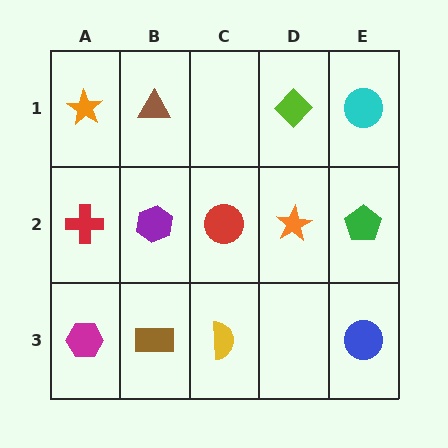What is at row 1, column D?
A lime diamond.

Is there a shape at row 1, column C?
No, that cell is empty.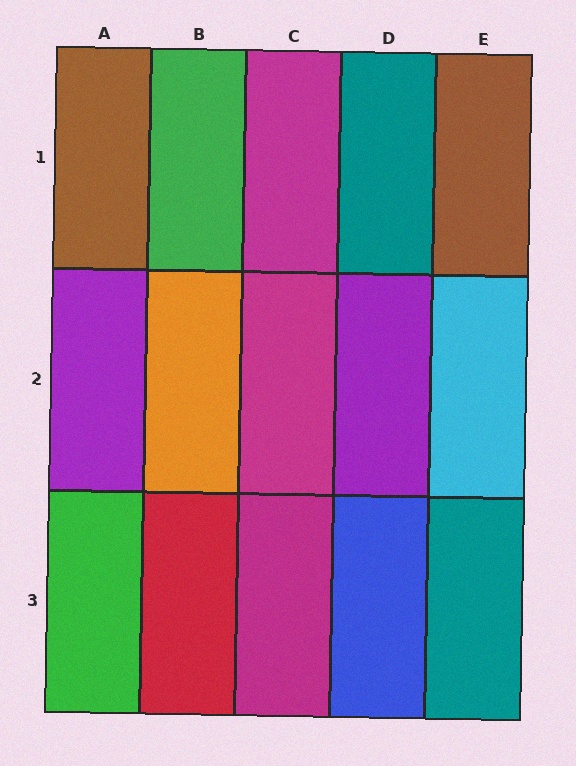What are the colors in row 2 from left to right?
Purple, orange, magenta, purple, cyan.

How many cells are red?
1 cell is red.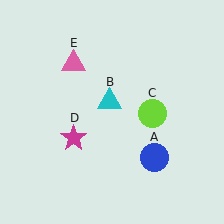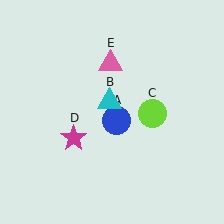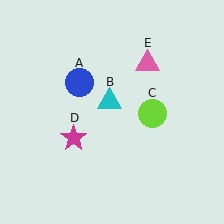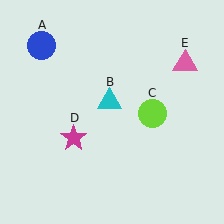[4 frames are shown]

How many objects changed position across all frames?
2 objects changed position: blue circle (object A), pink triangle (object E).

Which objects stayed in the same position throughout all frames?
Cyan triangle (object B) and lime circle (object C) and magenta star (object D) remained stationary.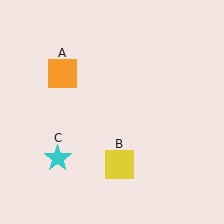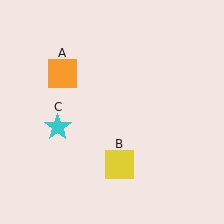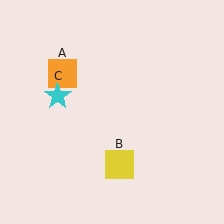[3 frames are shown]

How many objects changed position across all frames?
1 object changed position: cyan star (object C).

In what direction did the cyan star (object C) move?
The cyan star (object C) moved up.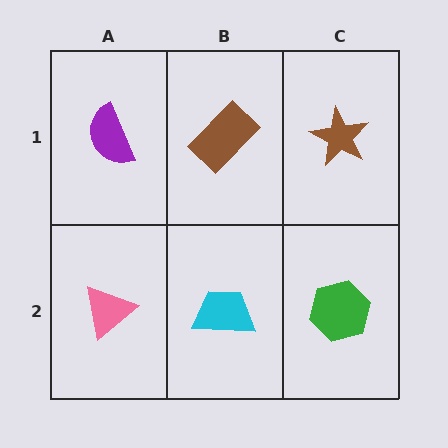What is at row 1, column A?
A purple semicircle.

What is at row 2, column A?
A pink triangle.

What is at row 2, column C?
A green hexagon.